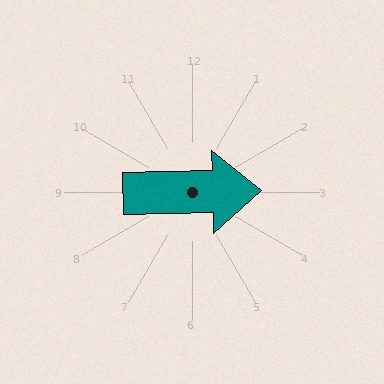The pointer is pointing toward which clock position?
Roughly 3 o'clock.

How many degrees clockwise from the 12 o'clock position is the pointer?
Approximately 89 degrees.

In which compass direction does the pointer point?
East.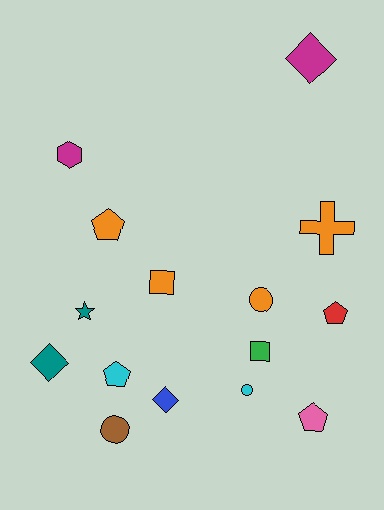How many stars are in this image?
There is 1 star.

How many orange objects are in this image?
There are 4 orange objects.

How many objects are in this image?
There are 15 objects.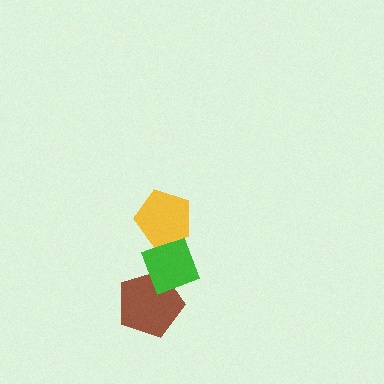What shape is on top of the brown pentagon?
The green diamond is on top of the brown pentagon.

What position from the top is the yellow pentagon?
The yellow pentagon is 1st from the top.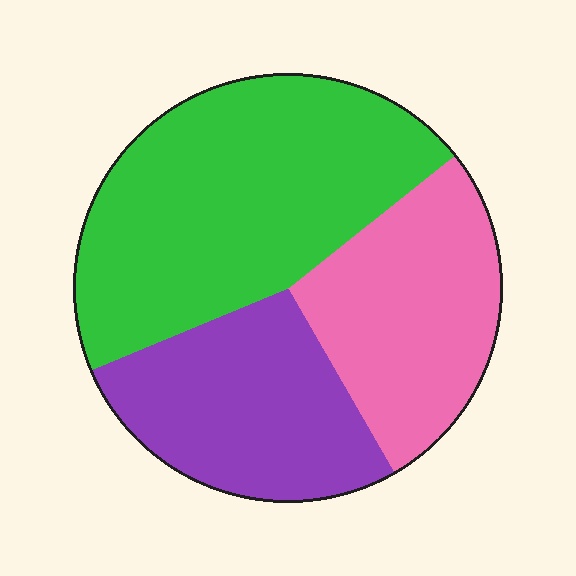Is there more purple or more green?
Green.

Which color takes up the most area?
Green, at roughly 45%.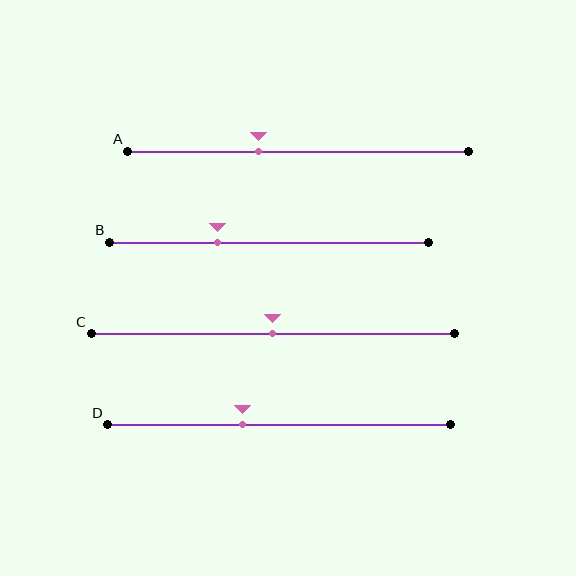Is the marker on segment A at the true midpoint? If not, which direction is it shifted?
No, the marker on segment A is shifted to the left by about 12% of the segment length.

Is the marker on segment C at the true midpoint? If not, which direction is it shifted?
Yes, the marker on segment C is at the true midpoint.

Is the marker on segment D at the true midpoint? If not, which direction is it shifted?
No, the marker on segment D is shifted to the left by about 11% of the segment length.